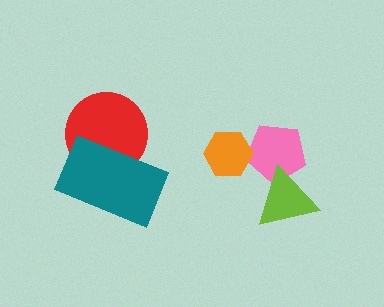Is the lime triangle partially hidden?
No, no other shape covers it.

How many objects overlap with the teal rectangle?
1 object overlaps with the teal rectangle.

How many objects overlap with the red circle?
1 object overlaps with the red circle.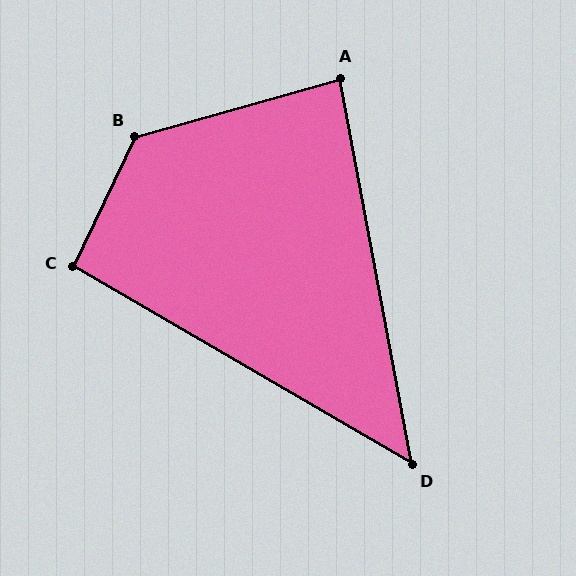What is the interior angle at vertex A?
Approximately 85 degrees (acute).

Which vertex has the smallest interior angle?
D, at approximately 49 degrees.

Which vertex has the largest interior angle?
B, at approximately 131 degrees.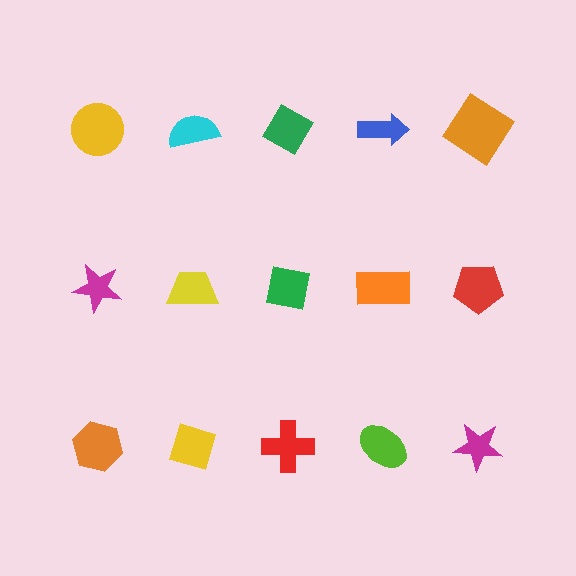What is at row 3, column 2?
A yellow diamond.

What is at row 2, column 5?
A red pentagon.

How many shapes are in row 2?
5 shapes.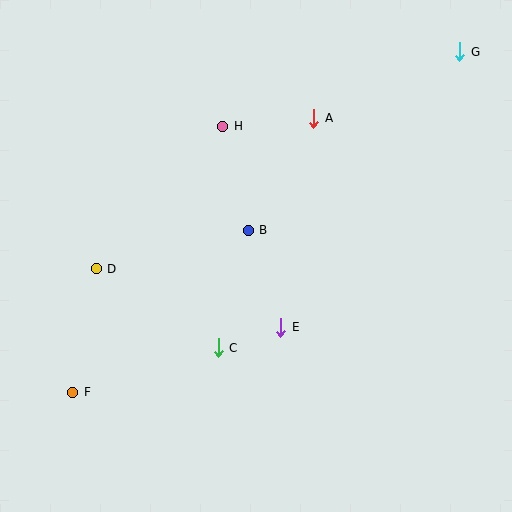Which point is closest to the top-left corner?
Point H is closest to the top-left corner.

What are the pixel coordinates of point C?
Point C is at (218, 348).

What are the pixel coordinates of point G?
Point G is at (460, 52).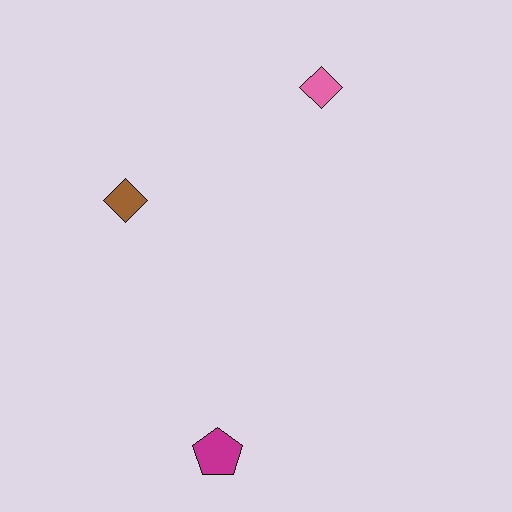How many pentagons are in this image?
There is 1 pentagon.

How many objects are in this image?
There are 3 objects.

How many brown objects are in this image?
There is 1 brown object.